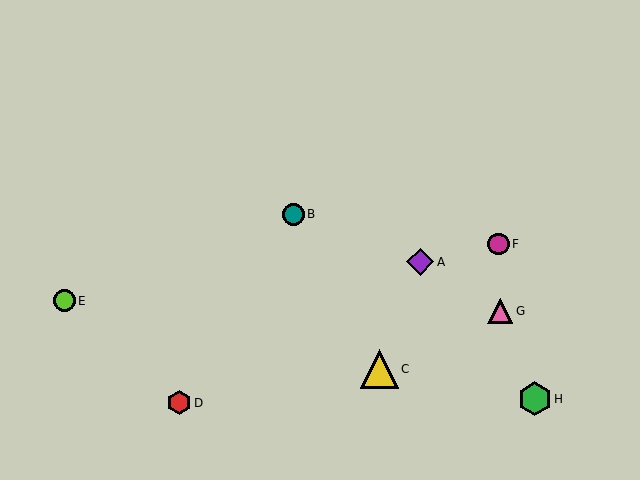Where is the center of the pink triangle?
The center of the pink triangle is at (500, 311).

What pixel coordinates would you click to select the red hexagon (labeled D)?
Click at (179, 403) to select the red hexagon D.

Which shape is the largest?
The yellow triangle (labeled C) is the largest.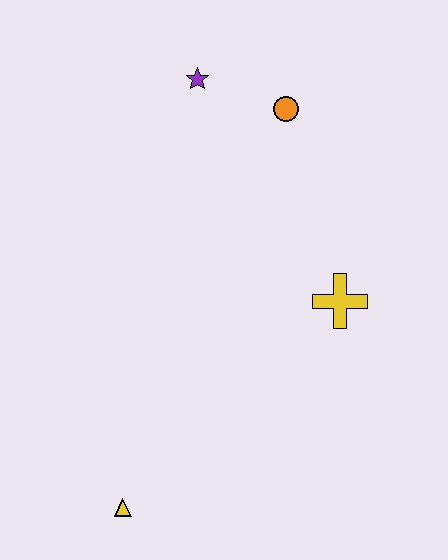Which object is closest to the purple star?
The orange circle is closest to the purple star.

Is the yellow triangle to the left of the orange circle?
Yes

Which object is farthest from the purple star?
The yellow triangle is farthest from the purple star.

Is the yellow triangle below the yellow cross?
Yes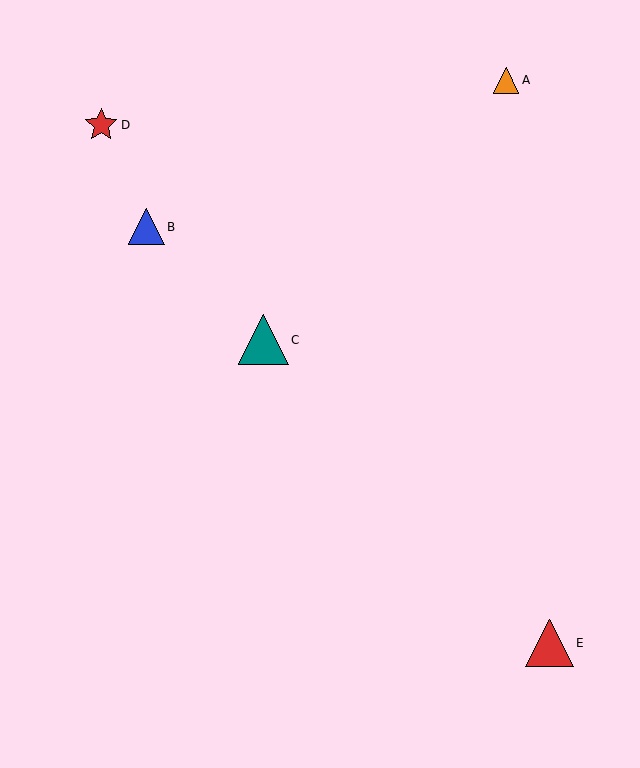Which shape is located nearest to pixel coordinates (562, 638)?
The red triangle (labeled E) at (550, 643) is nearest to that location.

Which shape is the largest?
The teal triangle (labeled C) is the largest.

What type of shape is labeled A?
Shape A is an orange triangle.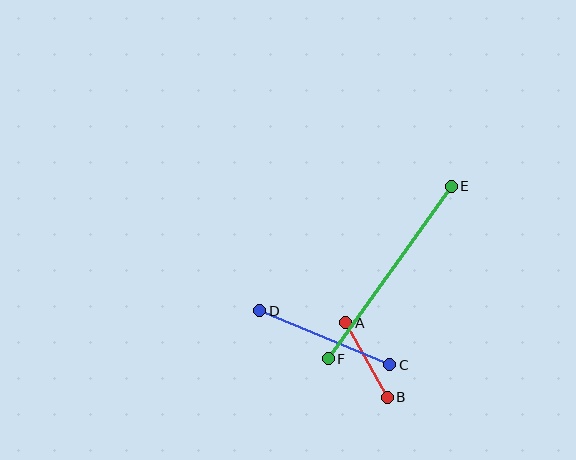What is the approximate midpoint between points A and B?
The midpoint is at approximately (367, 360) pixels.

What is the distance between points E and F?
The distance is approximately 212 pixels.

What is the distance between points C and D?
The distance is approximately 141 pixels.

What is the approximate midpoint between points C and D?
The midpoint is at approximately (325, 338) pixels.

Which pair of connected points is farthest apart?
Points E and F are farthest apart.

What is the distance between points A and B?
The distance is approximately 85 pixels.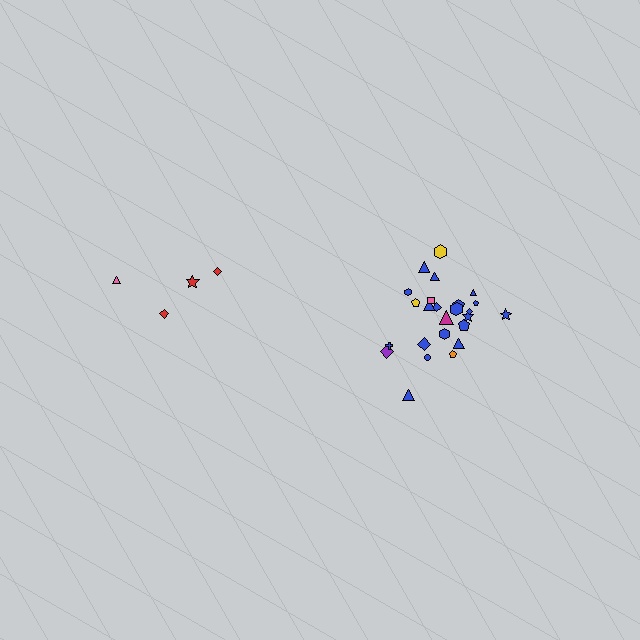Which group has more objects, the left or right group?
The right group.